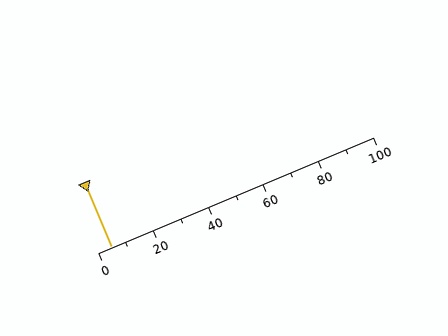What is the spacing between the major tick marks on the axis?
The major ticks are spaced 20 apart.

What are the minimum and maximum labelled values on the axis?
The axis runs from 0 to 100.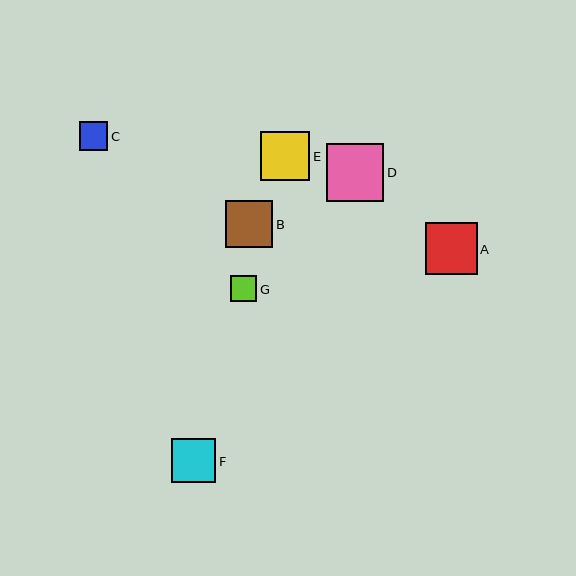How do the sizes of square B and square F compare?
Square B and square F are approximately the same size.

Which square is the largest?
Square D is the largest with a size of approximately 57 pixels.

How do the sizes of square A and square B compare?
Square A and square B are approximately the same size.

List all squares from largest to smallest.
From largest to smallest: D, A, E, B, F, C, G.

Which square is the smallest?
Square G is the smallest with a size of approximately 27 pixels.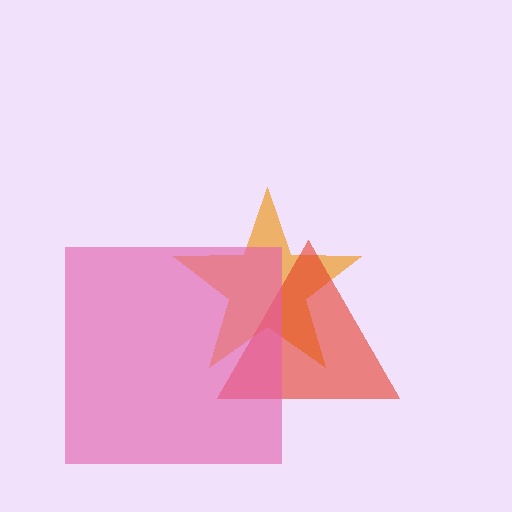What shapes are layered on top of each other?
The layered shapes are: an orange star, a red triangle, a pink square.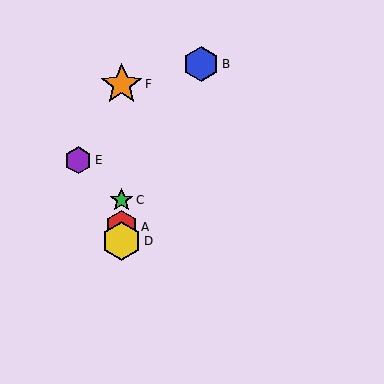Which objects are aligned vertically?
Objects A, C, D, F are aligned vertically.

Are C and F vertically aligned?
Yes, both are at x≈122.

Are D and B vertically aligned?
No, D is at x≈122 and B is at x≈201.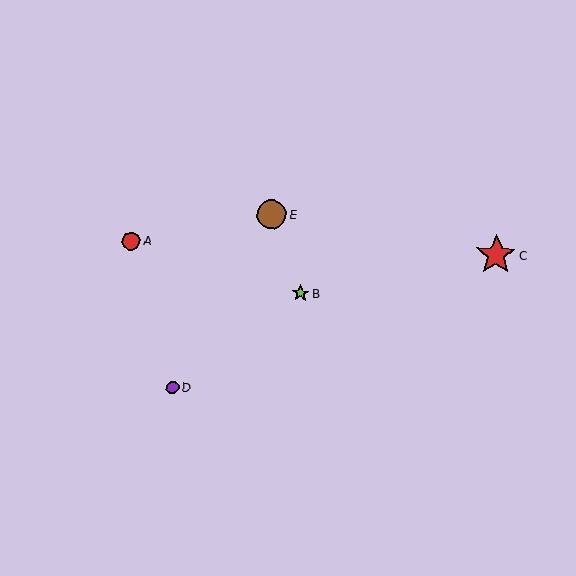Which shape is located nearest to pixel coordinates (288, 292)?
The lime star (labeled B) at (300, 293) is nearest to that location.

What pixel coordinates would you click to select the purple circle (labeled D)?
Click at (172, 388) to select the purple circle D.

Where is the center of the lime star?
The center of the lime star is at (300, 293).